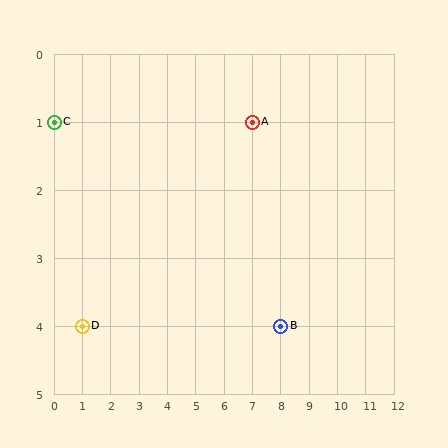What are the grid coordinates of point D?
Point D is at grid coordinates (1, 4).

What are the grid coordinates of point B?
Point B is at grid coordinates (8, 4).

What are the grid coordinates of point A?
Point A is at grid coordinates (7, 1).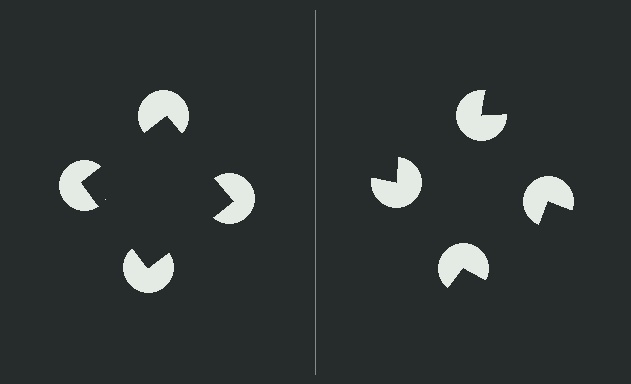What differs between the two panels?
The pac-man discs are positioned identically on both sides; only the wedge orientations differ. On the left they align to a square; on the right they are misaligned.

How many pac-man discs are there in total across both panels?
8 — 4 on each side.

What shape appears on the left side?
An illusory square.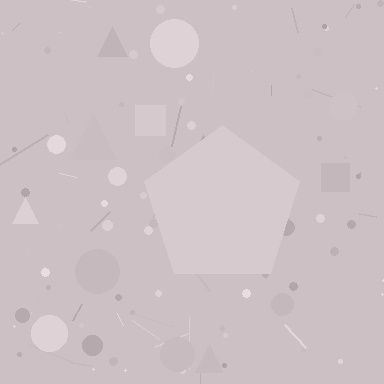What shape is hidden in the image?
A pentagon is hidden in the image.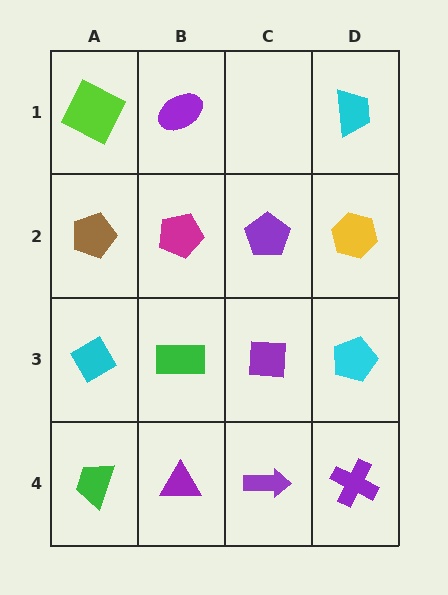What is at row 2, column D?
A yellow hexagon.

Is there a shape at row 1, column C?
No, that cell is empty.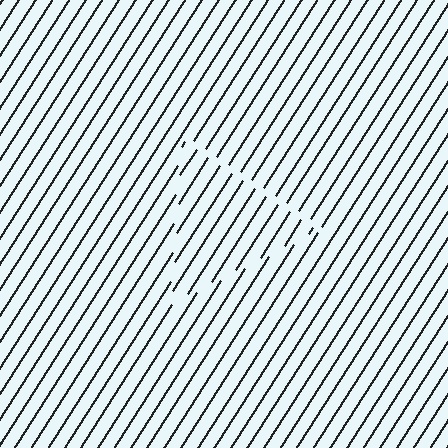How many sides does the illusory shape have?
3 sides — the line-ends trace a triangle.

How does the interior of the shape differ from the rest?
The interior of the shape contains the same grating, shifted by half a period — the contour is defined by the phase discontinuity where line-ends from the inner and outer gratings abut.